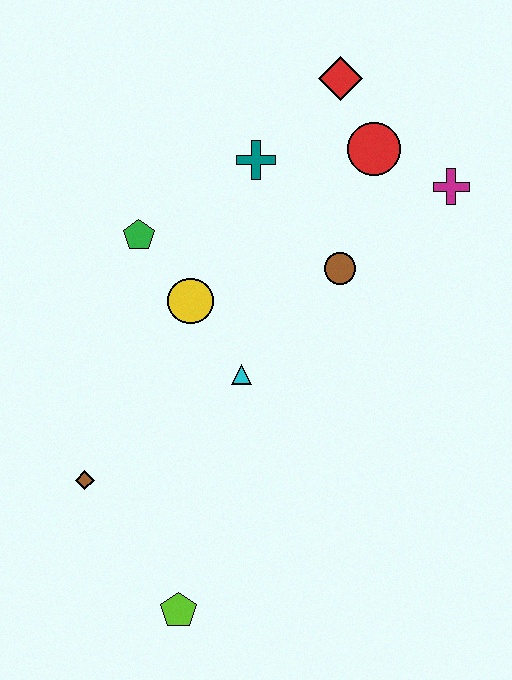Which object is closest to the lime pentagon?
The brown diamond is closest to the lime pentagon.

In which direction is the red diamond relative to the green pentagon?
The red diamond is to the right of the green pentagon.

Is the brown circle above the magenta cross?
No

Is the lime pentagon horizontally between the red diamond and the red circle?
No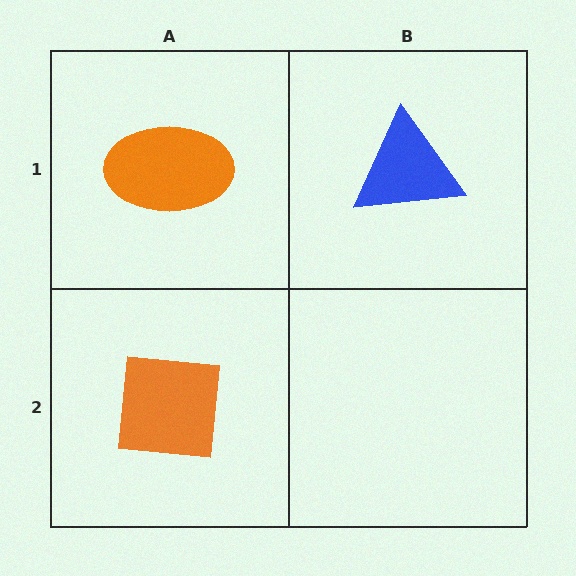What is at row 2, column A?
An orange square.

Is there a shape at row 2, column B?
No, that cell is empty.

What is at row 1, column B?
A blue triangle.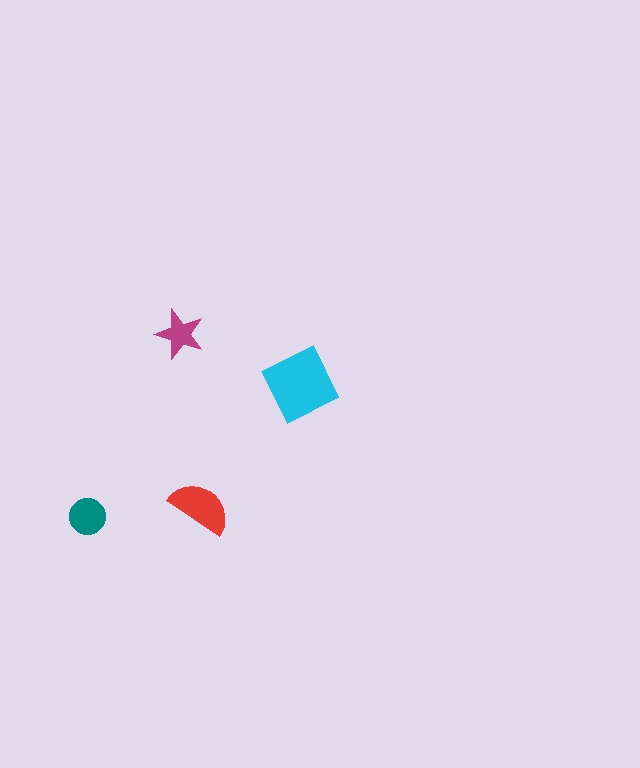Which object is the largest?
The cyan square.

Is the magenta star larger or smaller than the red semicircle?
Smaller.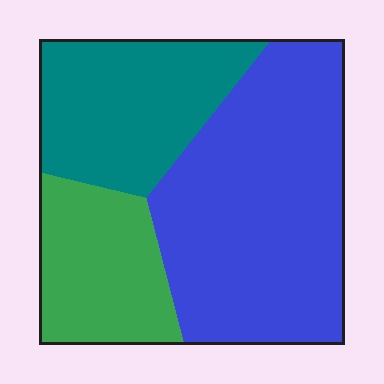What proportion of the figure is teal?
Teal covers 27% of the figure.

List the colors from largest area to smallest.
From largest to smallest: blue, teal, green.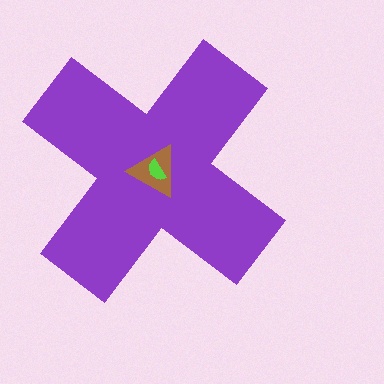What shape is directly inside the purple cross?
The brown triangle.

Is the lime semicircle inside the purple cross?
Yes.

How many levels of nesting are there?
3.